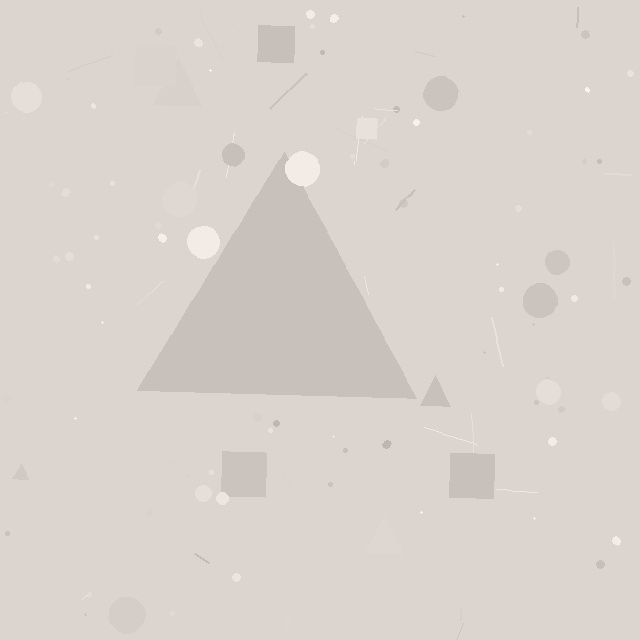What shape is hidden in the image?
A triangle is hidden in the image.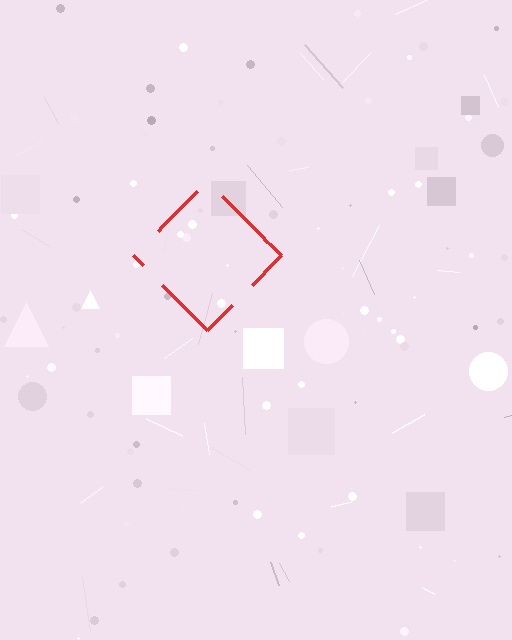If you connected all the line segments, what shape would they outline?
They would outline a diamond.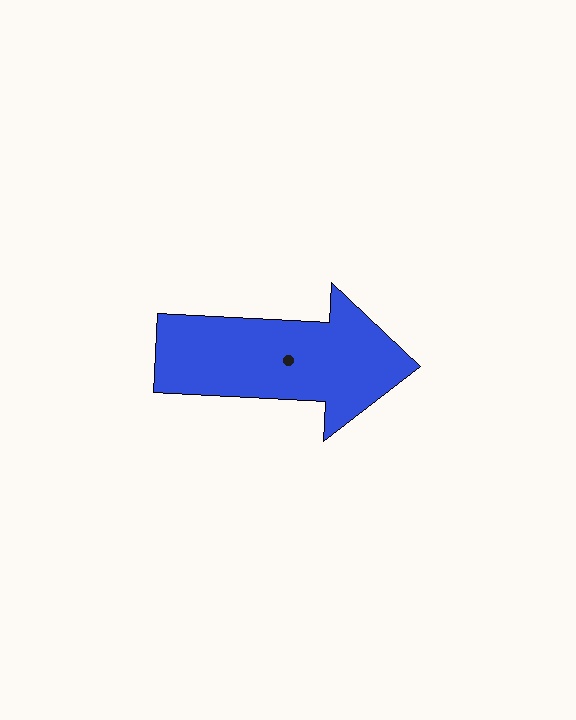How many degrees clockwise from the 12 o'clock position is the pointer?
Approximately 93 degrees.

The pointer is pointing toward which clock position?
Roughly 3 o'clock.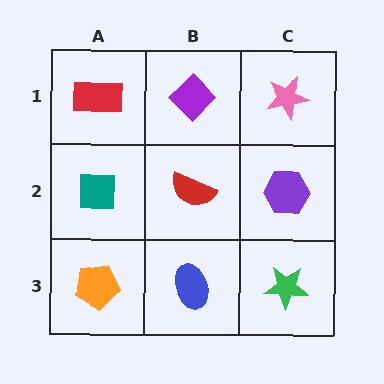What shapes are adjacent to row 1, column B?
A red semicircle (row 2, column B), a red rectangle (row 1, column A), a pink star (row 1, column C).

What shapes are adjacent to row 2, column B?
A purple diamond (row 1, column B), a blue ellipse (row 3, column B), a teal square (row 2, column A), a purple hexagon (row 2, column C).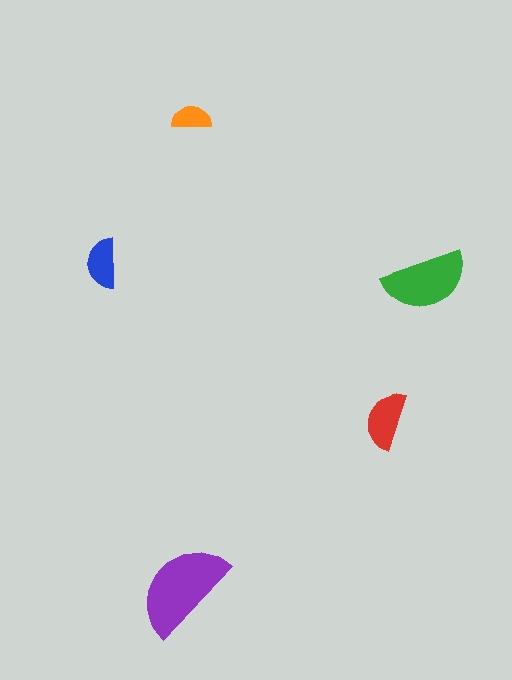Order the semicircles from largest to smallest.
the purple one, the green one, the red one, the blue one, the orange one.